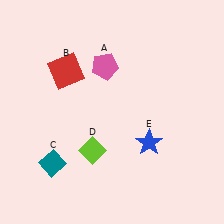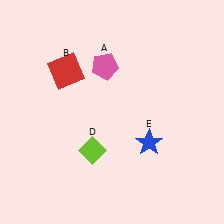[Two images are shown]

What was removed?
The teal diamond (C) was removed in Image 2.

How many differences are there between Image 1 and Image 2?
There is 1 difference between the two images.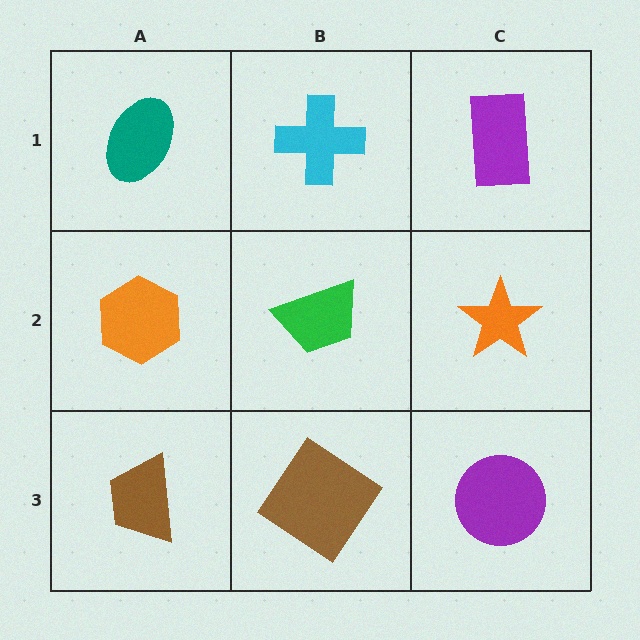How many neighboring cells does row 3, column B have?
3.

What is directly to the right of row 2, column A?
A green trapezoid.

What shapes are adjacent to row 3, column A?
An orange hexagon (row 2, column A), a brown diamond (row 3, column B).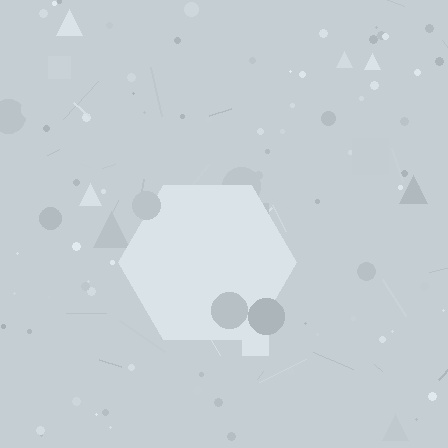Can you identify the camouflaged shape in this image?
The camouflaged shape is a hexagon.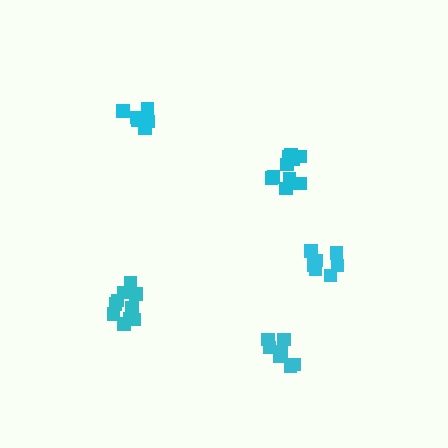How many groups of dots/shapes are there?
There are 5 groups.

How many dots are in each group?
Group 1: 7 dots, Group 2: 6 dots, Group 3: 8 dots, Group 4: 11 dots, Group 5: 11 dots (43 total).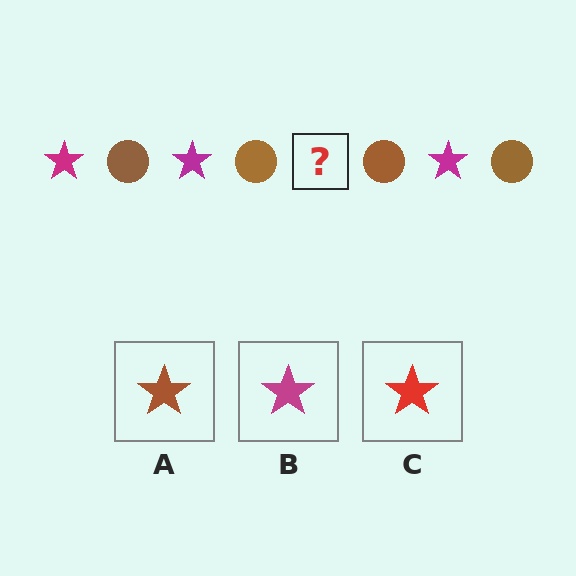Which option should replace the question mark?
Option B.